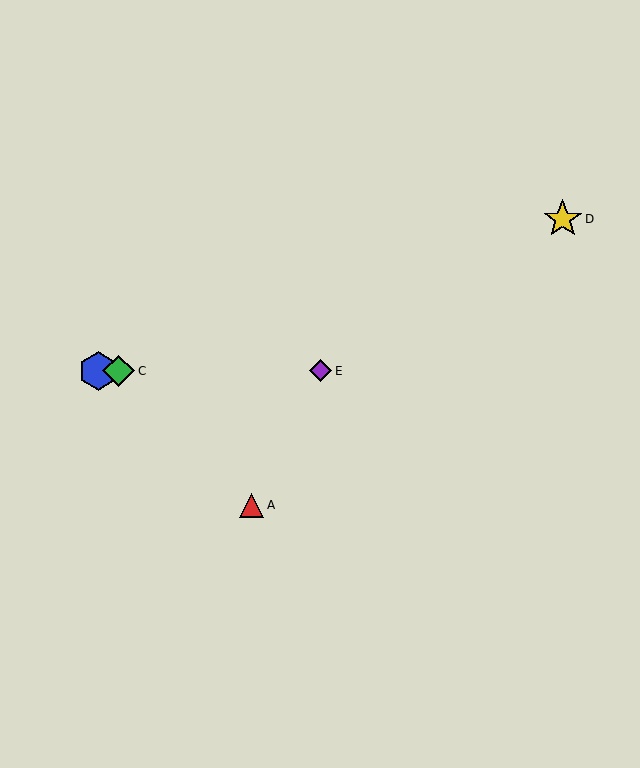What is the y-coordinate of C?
Object C is at y≈371.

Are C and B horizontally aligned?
Yes, both are at y≈371.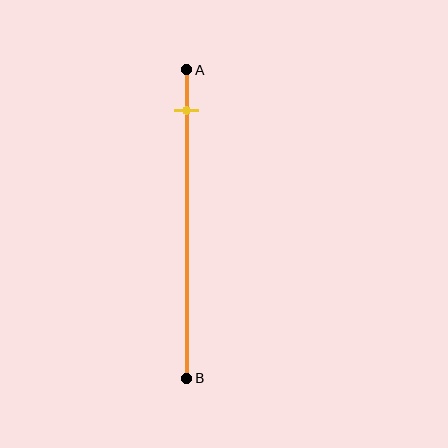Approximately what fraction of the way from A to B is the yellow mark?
The yellow mark is approximately 15% of the way from A to B.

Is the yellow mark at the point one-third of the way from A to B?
No, the mark is at about 15% from A, not at the 33% one-third point.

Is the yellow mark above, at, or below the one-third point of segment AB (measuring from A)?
The yellow mark is above the one-third point of segment AB.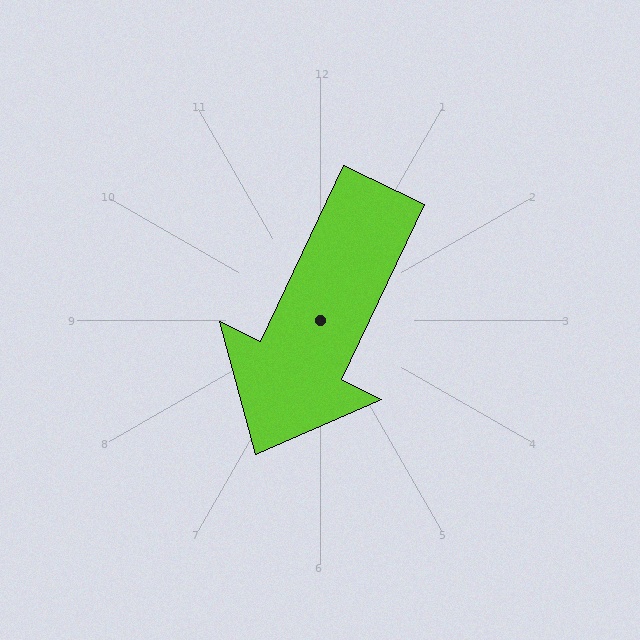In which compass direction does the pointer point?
Southwest.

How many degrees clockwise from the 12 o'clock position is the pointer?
Approximately 206 degrees.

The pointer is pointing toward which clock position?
Roughly 7 o'clock.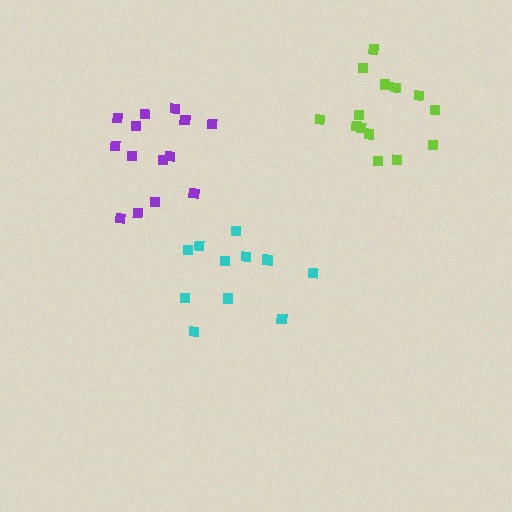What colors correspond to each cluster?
The clusters are colored: cyan, purple, lime.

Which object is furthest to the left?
The purple cluster is leftmost.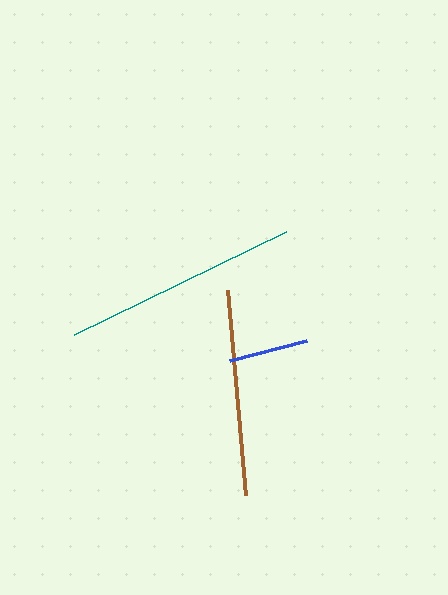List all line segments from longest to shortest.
From longest to shortest: teal, brown, blue.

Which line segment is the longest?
The teal line is the longest at approximately 236 pixels.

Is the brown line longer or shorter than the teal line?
The teal line is longer than the brown line.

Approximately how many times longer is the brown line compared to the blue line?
The brown line is approximately 2.6 times the length of the blue line.